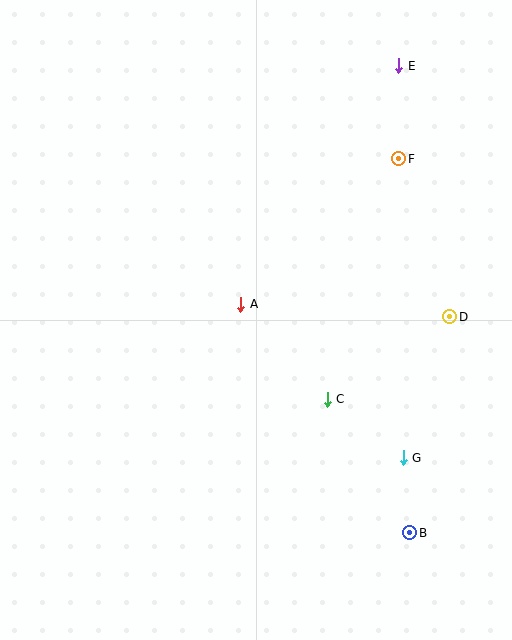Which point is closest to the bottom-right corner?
Point B is closest to the bottom-right corner.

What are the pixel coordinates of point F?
Point F is at (399, 159).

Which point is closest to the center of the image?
Point A at (241, 304) is closest to the center.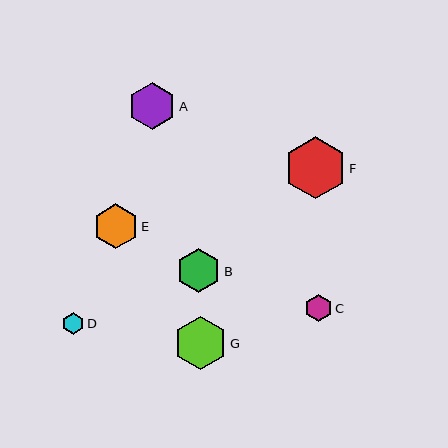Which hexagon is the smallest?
Hexagon D is the smallest with a size of approximately 22 pixels.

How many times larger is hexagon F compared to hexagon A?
Hexagon F is approximately 1.3 times the size of hexagon A.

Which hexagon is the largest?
Hexagon F is the largest with a size of approximately 62 pixels.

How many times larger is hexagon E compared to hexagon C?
Hexagon E is approximately 1.7 times the size of hexagon C.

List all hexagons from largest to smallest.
From largest to smallest: F, G, A, E, B, C, D.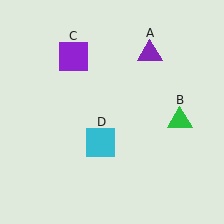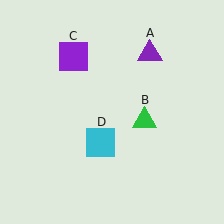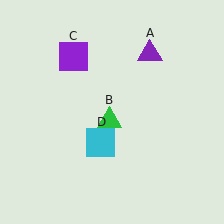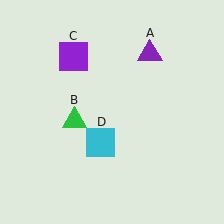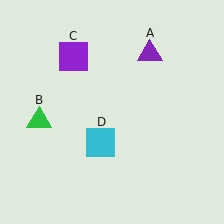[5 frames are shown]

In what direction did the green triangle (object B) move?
The green triangle (object B) moved left.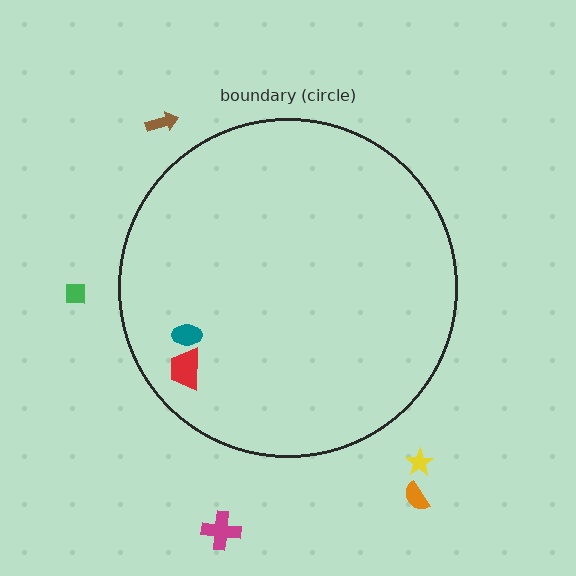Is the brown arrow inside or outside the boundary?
Outside.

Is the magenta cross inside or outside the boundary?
Outside.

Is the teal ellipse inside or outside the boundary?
Inside.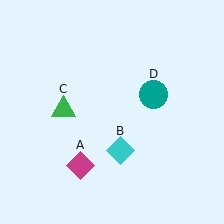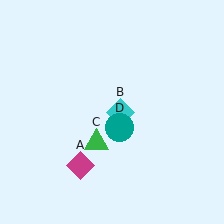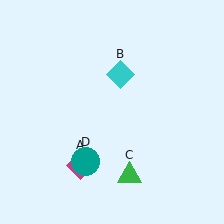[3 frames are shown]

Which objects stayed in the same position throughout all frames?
Magenta diamond (object A) remained stationary.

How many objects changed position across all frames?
3 objects changed position: cyan diamond (object B), green triangle (object C), teal circle (object D).